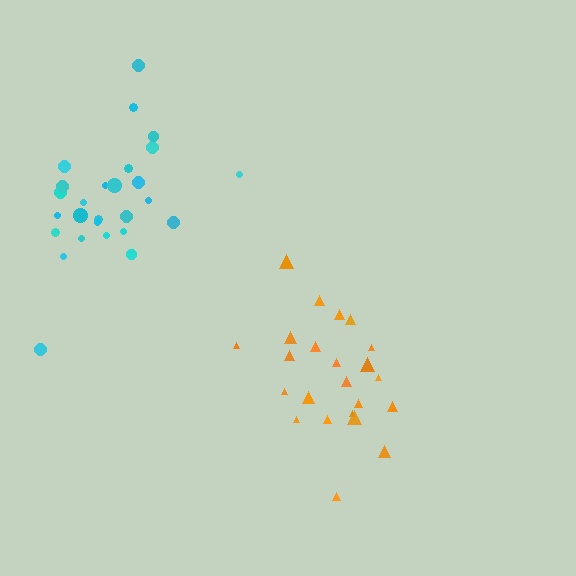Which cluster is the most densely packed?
Cyan.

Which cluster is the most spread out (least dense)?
Orange.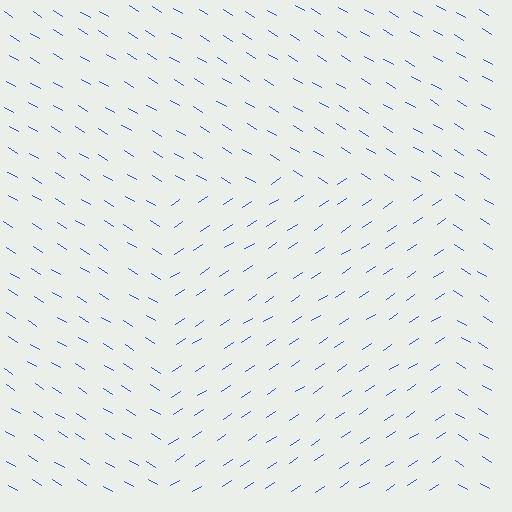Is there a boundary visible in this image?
Yes, there is a texture boundary formed by a change in line orientation.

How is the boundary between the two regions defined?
The boundary is defined purely by a change in line orientation (approximately 66 degrees difference). All lines are the same color and thickness.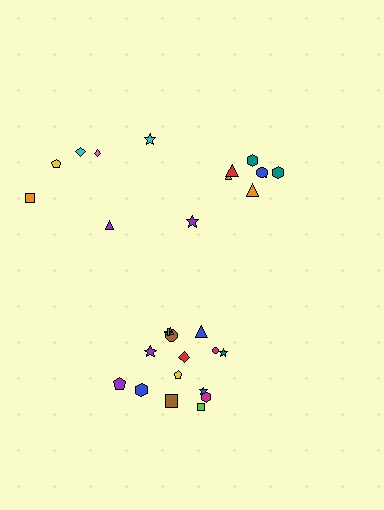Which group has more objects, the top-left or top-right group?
The top-right group.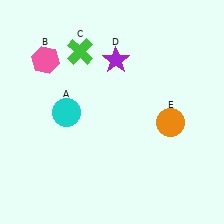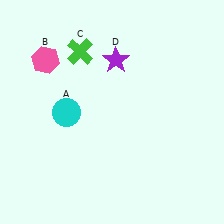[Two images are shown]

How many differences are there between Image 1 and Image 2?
There is 1 difference between the two images.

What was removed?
The orange circle (E) was removed in Image 2.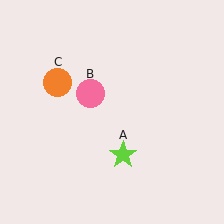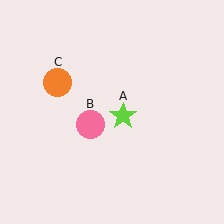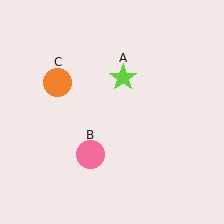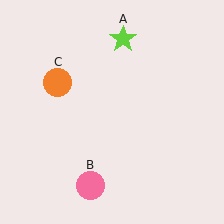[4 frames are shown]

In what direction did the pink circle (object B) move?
The pink circle (object B) moved down.